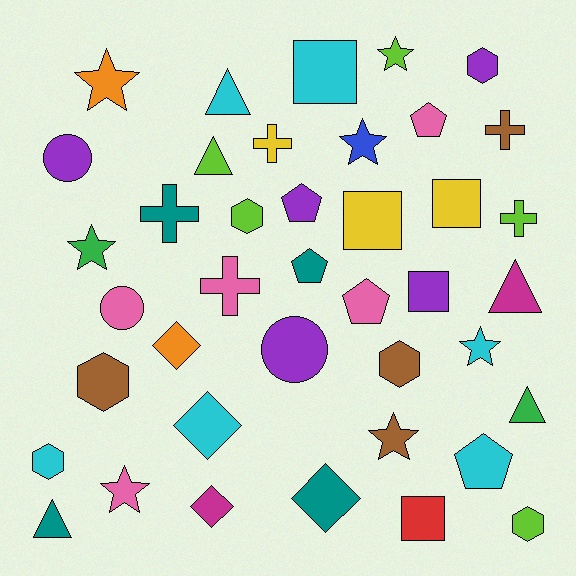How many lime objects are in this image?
There are 5 lime objects.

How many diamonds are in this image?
There are 4 diamonds.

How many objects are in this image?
There are 40 objects.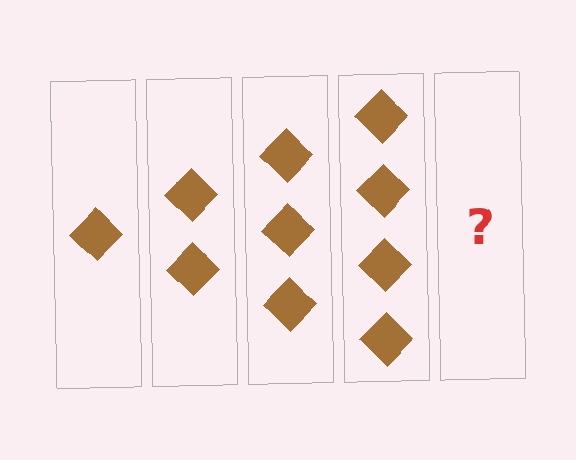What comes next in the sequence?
The next element should be 5 diamonds.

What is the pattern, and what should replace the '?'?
The pattern is that each step adds one more diamond. The '?' should be 5 diamonds.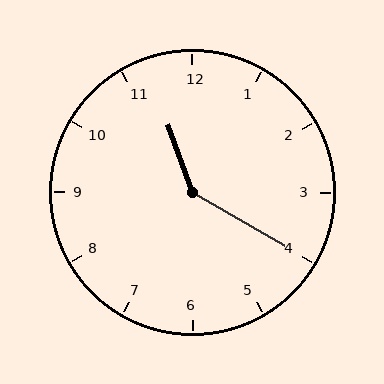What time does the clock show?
11:20.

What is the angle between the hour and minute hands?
Approximately 140 degrees.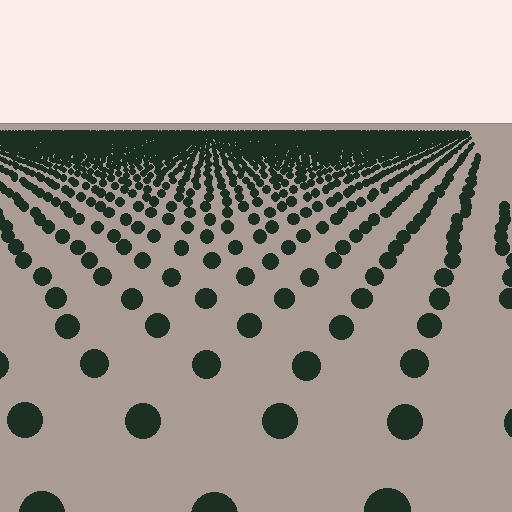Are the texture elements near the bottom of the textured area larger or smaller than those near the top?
Larger. Near the bottom, elements are closer to the viewer and appear at a bigger on-screen size.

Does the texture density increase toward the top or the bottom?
Density increases toward the top.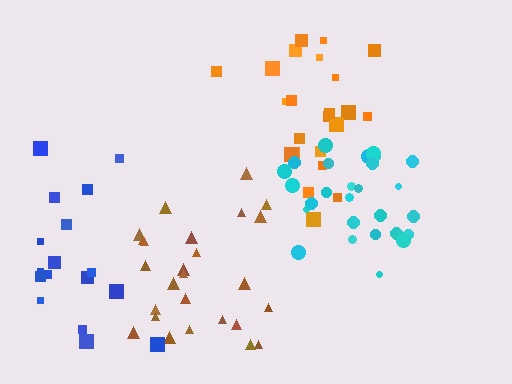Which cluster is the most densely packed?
Cyan.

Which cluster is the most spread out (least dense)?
Blue.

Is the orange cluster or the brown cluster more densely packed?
Brown.